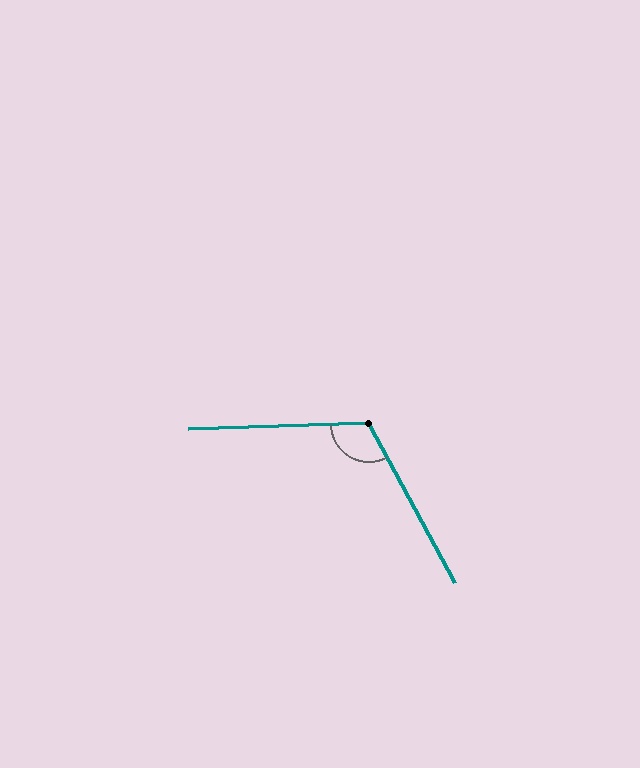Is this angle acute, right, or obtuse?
It is obtuse.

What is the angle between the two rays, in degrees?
Approximately 117 degrees.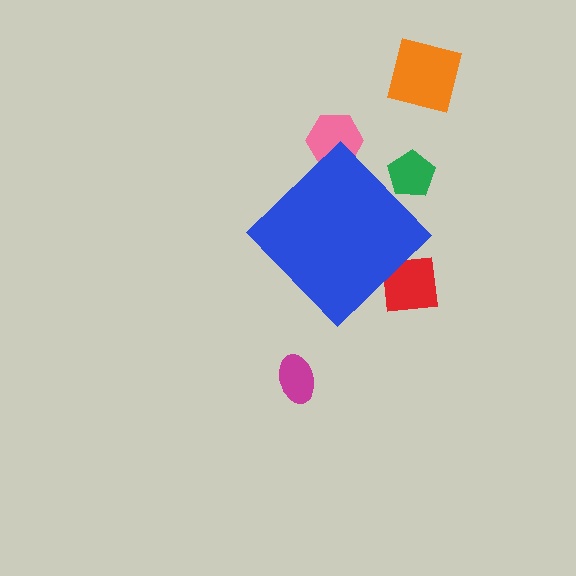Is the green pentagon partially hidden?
Yes, the green pentagon is partially hidden behind the blue diamond.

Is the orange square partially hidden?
No, the orange square is fully visible.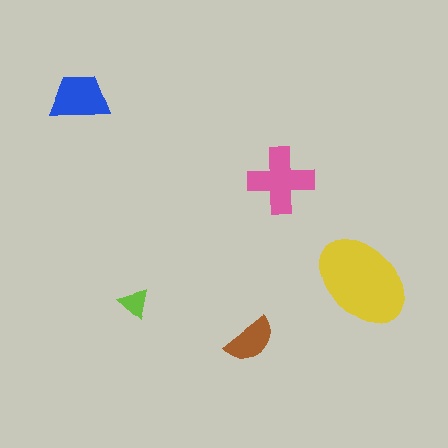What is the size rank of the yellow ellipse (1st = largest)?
1st.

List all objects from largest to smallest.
The yellow ellipse, the pink cross, the blue trapezoid, the brown semicircle, the lime triangle.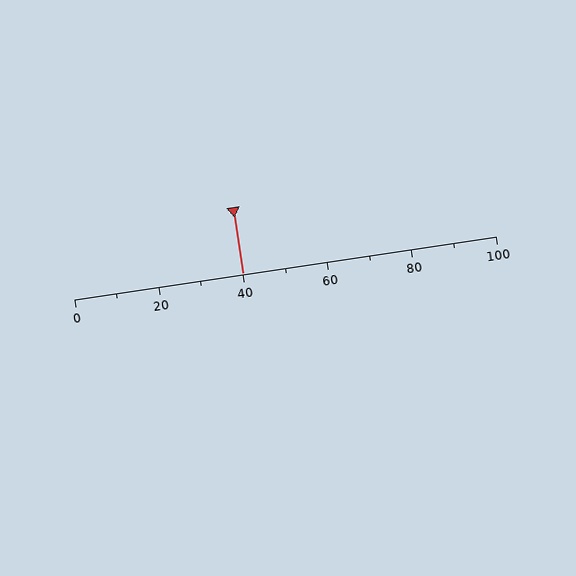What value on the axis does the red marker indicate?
The marker indicates approximately 40.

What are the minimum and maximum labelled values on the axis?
The axis runs from 0 to 100.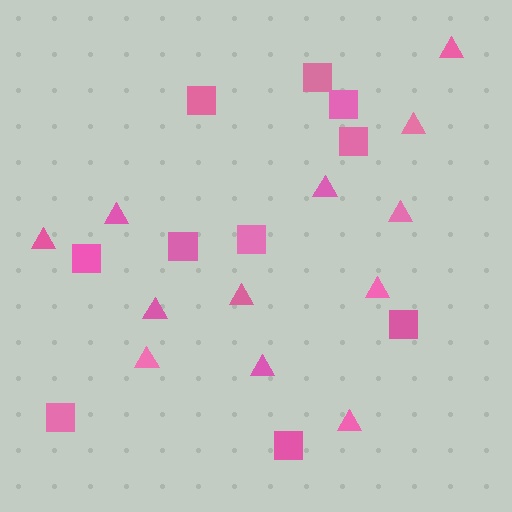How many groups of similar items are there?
There are 2 groups: one group of triangles (12) and one group of squares (10).